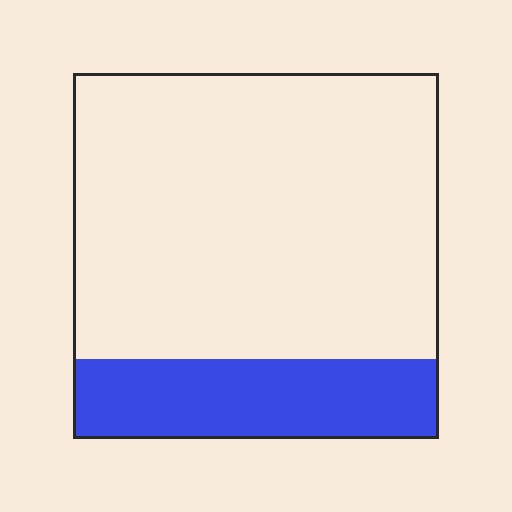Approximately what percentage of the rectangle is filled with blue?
Approximately 20%.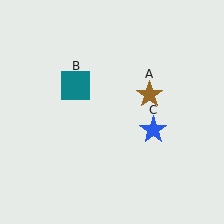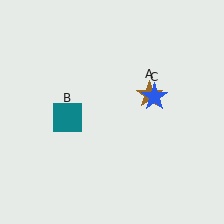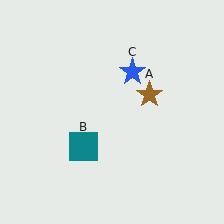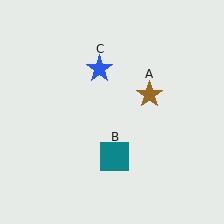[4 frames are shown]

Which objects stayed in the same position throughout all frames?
Brown star (object A) remained stationary.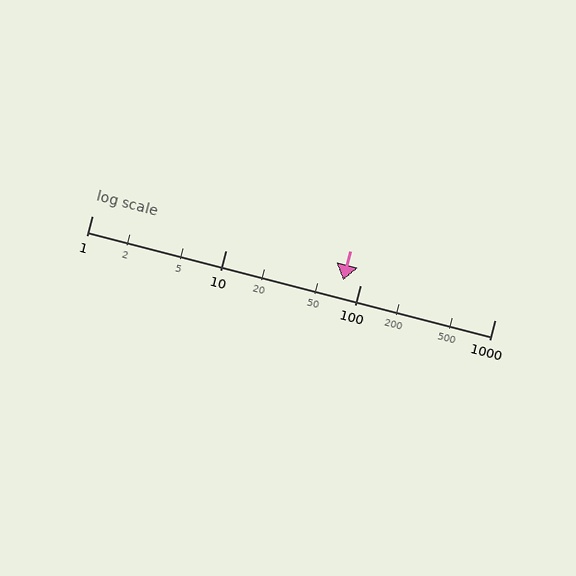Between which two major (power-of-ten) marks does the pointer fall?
The pointer is between 10 and 100.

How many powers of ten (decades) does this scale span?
The scale spans 3 decades, from 1 to 1000.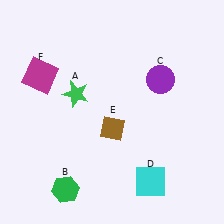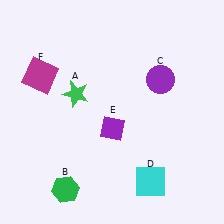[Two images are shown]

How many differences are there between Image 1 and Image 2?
There is 1 difference between the two images.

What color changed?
The diamond (E) changed from brown in Image 1 to purple in Image 2.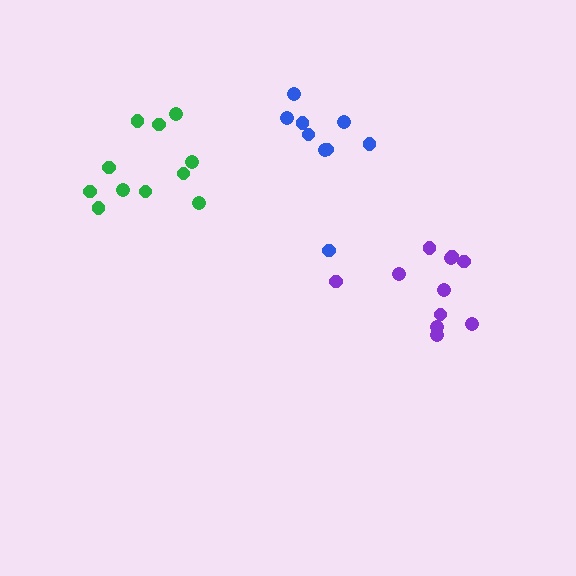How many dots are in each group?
Group 1: 11 dots, Group 2: 9 dots, Group 3: 11 dots (31 total).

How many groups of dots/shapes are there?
There are 3 groups.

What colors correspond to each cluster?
The clusters are colored: purple, blue, green.